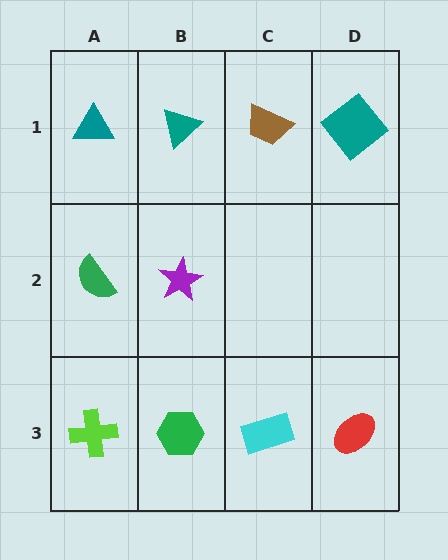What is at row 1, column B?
A teal triangle.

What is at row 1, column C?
A brown trapezoid.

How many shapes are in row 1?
4 shapes.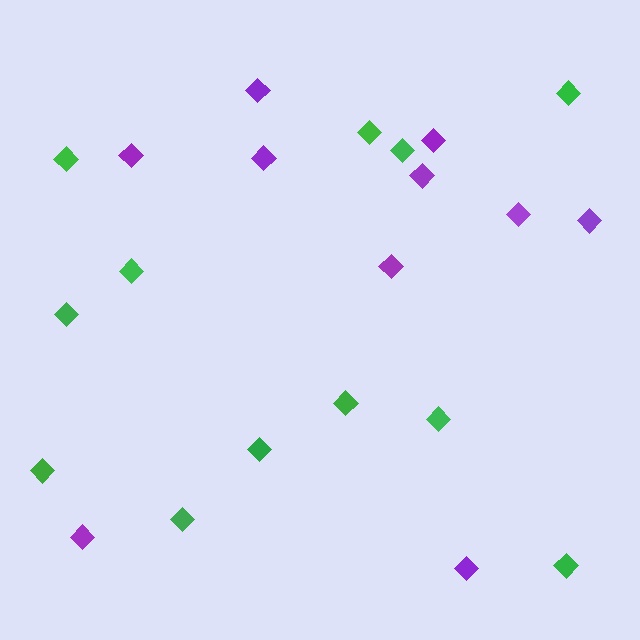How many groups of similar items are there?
There are 2 groups: one group of purple diamonds (10) and one group of green diamonds (12).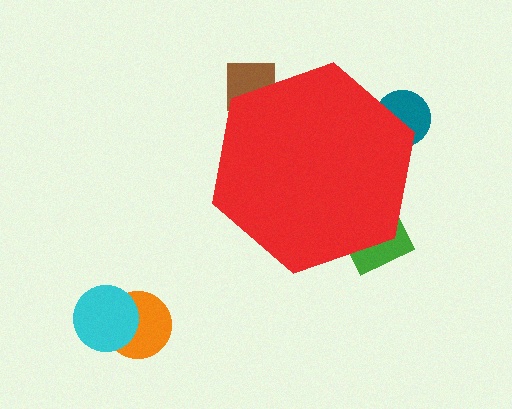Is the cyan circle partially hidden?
No, the cyan circle is fully visible.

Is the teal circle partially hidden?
Yes, the teal circle is partially hidden behind the red hexagon.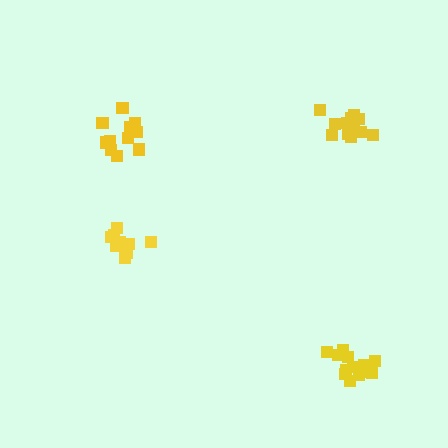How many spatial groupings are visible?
There are 4 spatial groupings.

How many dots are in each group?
Group 1: 11 dots, Group 2: 12 dots, Group 3: 11 dots, Group 4: 13 dots (47 total).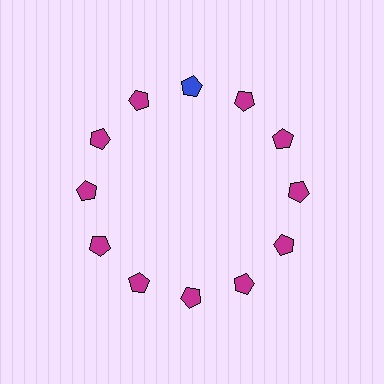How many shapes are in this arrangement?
There are 12 shapes arranged in a ring pattern.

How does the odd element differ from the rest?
It has a different color: blue instead of magenta.